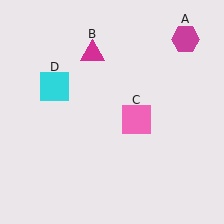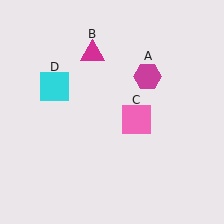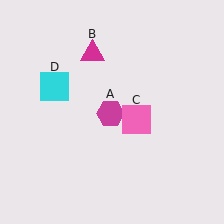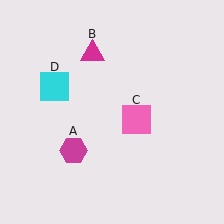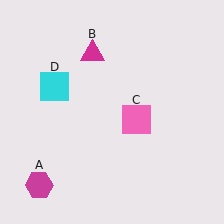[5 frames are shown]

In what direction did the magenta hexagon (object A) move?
The magenta hexagon (object A) moved down and to the left.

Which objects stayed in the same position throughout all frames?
Magenta triangle (object B) and pink square (object C) and cyan square (object D) remained stationary.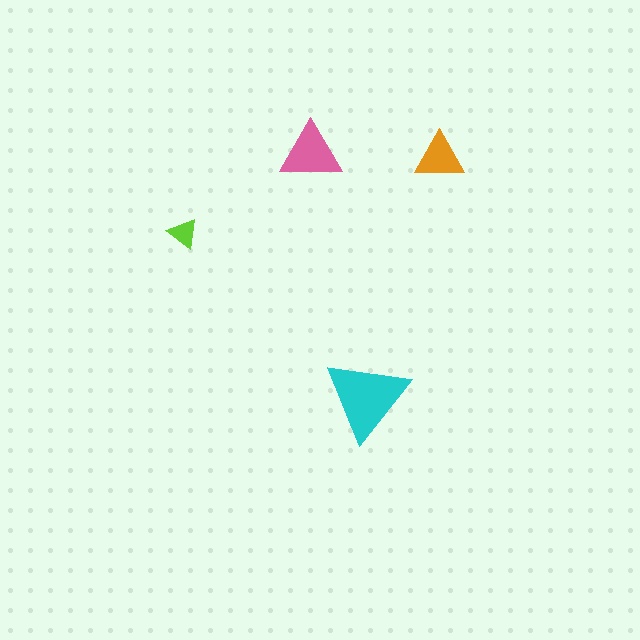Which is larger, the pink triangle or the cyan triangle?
The cyan one.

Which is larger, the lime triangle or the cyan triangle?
The cyan one.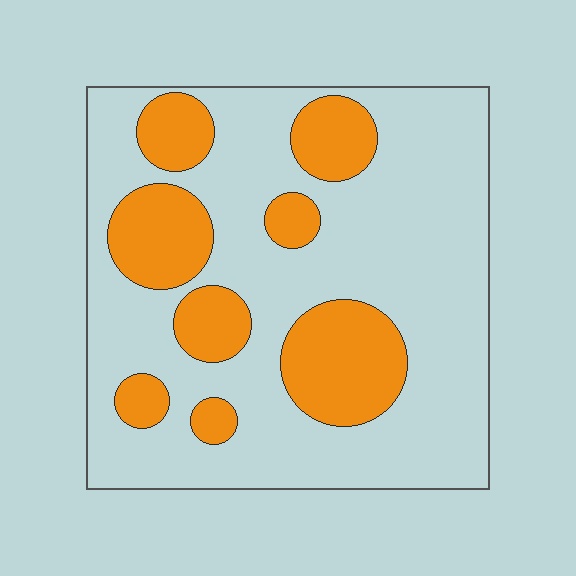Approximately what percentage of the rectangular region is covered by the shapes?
Approximately 25%.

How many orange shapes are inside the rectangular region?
8.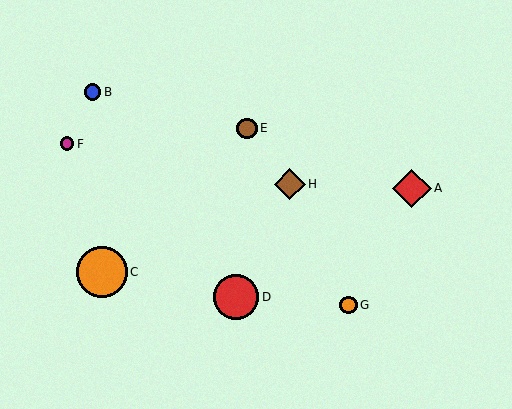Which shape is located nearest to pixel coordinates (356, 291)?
The orange circle (labeled G) at (348, 305) is nearest to that location.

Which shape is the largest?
The orange circle (labeled C) is the largest.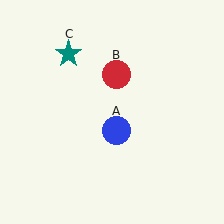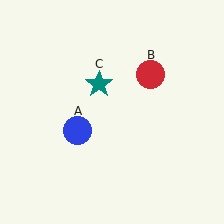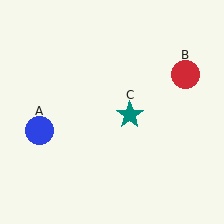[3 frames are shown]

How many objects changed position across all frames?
3 objects changed position: blue circle (object A), red circle (object B), teal star (object C).